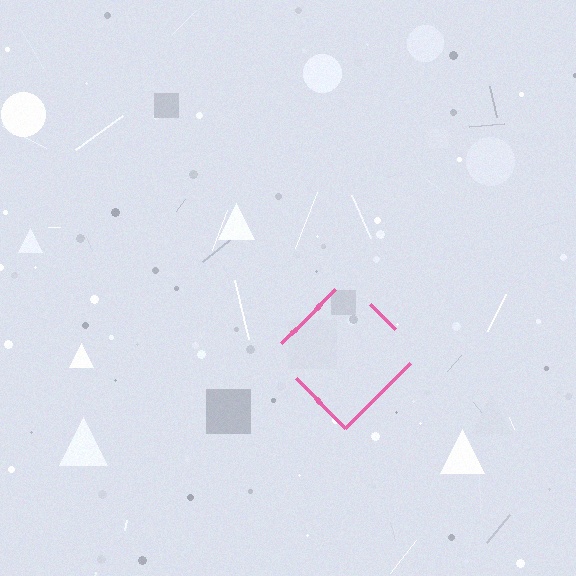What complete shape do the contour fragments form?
The contour fragments form a diamond.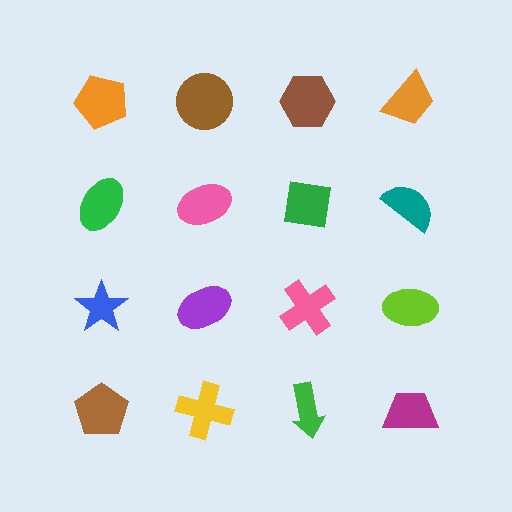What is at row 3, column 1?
A blue star.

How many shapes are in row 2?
4 shapes.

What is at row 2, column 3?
A green square.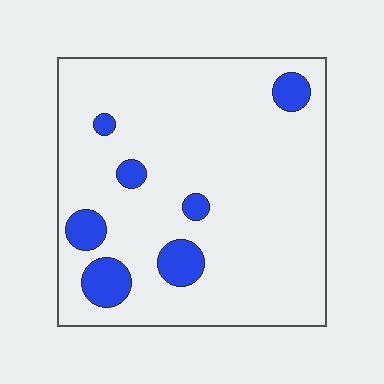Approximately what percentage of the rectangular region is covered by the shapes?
Approximately 10%.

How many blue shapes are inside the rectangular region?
7.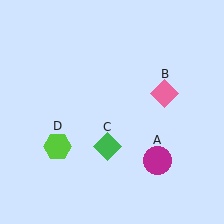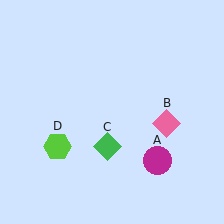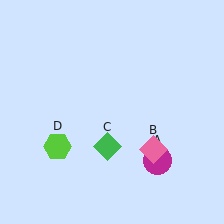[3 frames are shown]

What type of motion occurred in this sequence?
The pink diamond (object B) rotated clockwise around the center of the scene.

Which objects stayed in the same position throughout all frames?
Magenta circle (object A) and green diamond (object C) and lime hexagon (object D) remained stationary.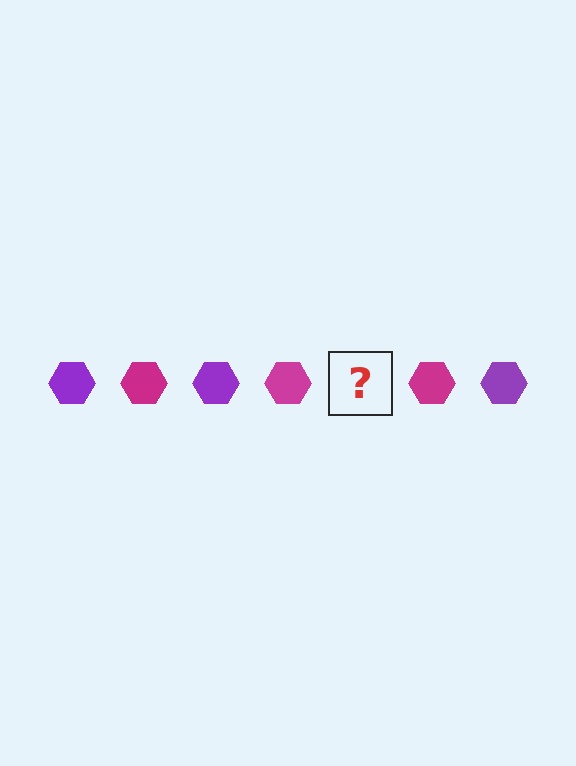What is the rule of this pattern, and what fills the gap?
The rule is that the pattern cycles through purple, magenta hexagons. The gap should be filled with a purple hexagon.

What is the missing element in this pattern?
The missing element is a purple hexagon.